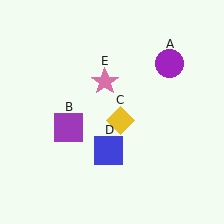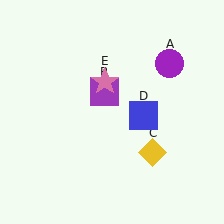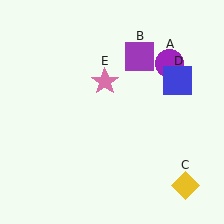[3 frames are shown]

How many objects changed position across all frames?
3 objects changed position: purple square (object B), yellow diamond (object C), blue square (object D).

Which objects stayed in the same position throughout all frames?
Purple circle (object A) and pink star (object E) remained stationary.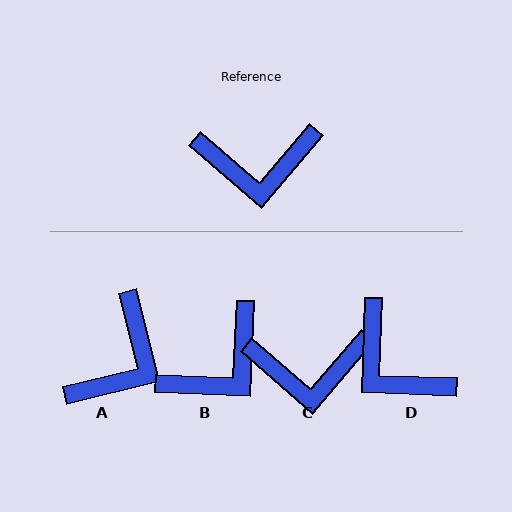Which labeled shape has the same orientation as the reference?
C.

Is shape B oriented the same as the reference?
No, it is off by about 38 degrees.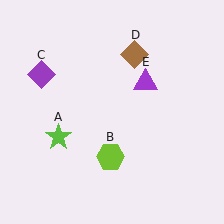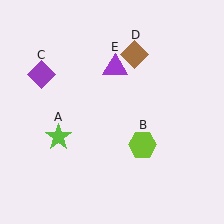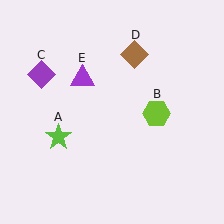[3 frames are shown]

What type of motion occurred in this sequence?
The lime hexagon (object B), purple triangle (object E) rotated counterclockwise around the center of the scene.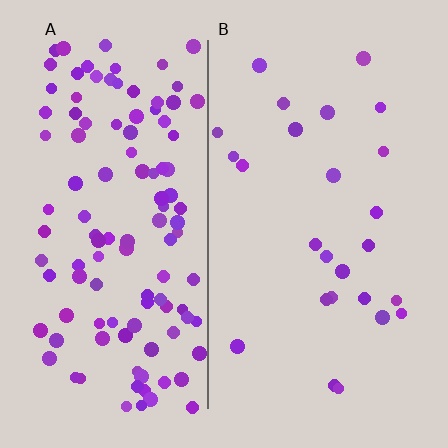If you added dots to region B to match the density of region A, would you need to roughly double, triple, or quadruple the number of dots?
Approximately quadruple.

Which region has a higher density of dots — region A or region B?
A (the left).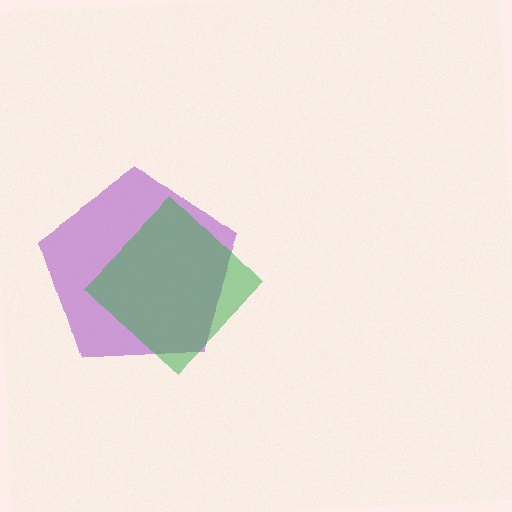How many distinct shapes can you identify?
There are 2 distinct shapes: a purple pentagon, a green diamond.